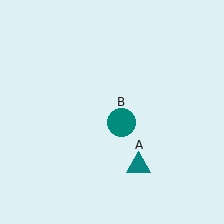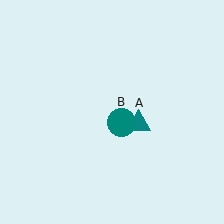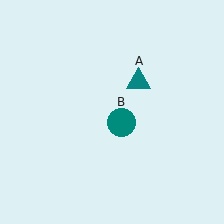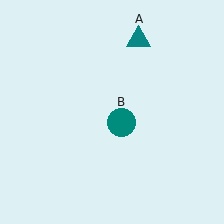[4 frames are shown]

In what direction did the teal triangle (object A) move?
The teal triangle (object A) moved up.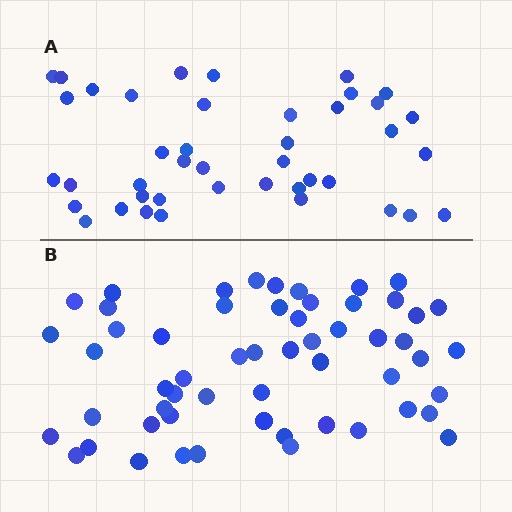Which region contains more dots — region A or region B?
Region B (the bottom region) has more dots.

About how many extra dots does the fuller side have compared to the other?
Region B has approximately 15 more dots than region A.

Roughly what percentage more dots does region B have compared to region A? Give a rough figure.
About 35% more.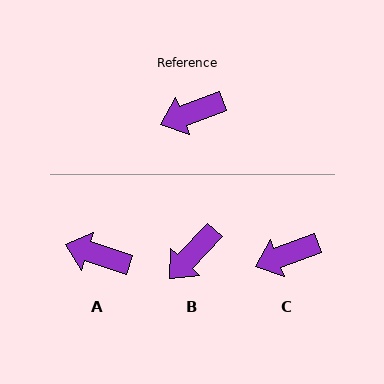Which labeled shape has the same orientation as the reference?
C.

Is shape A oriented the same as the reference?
No, it is off by about 38 degrees.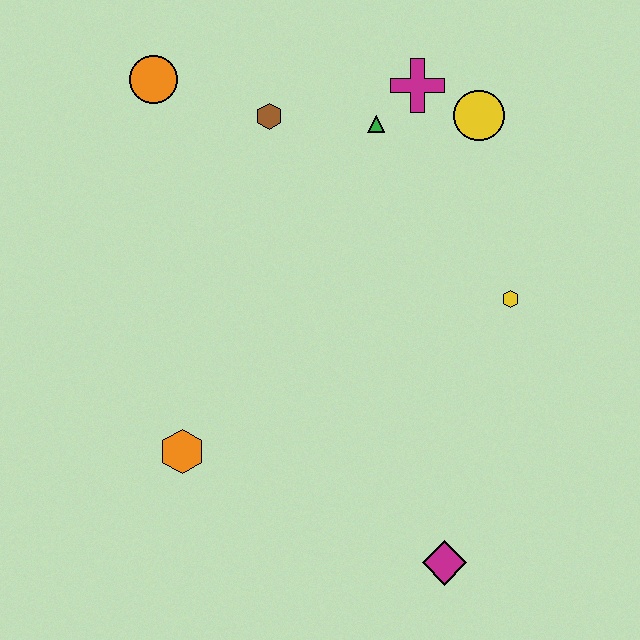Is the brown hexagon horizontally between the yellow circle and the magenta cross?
No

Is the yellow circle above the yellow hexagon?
Yes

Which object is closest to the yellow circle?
The magenta cross is closest to the yellow circle.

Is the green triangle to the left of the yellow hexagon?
Yes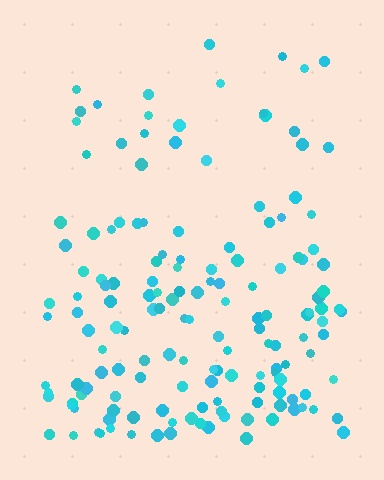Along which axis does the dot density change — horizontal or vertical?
Vertical.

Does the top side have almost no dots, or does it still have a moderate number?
Still a moderate number, just noticeably fewer than the bottom.